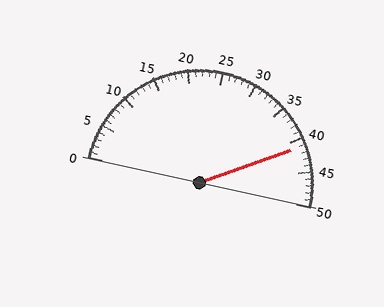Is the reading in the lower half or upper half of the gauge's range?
The reading is in the upper half of the range (0 to 50).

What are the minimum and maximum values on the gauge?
The gauge ranges from 0 to 50.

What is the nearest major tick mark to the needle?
The nearest major tick mark is 40.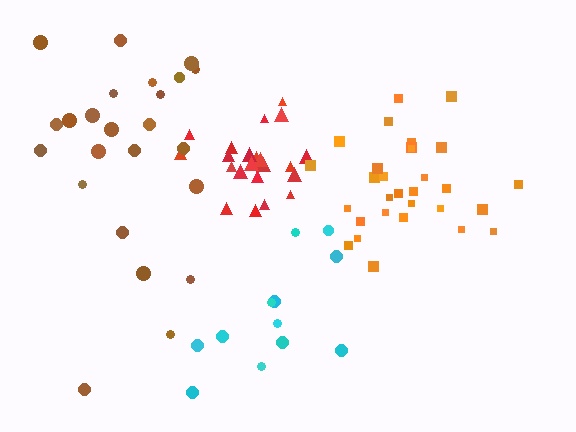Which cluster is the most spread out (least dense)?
Cyan.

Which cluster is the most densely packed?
Red.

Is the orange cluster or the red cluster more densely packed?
Red.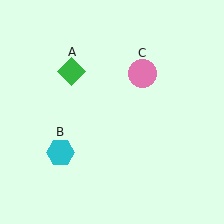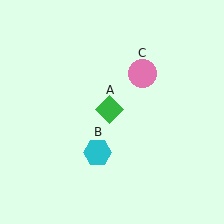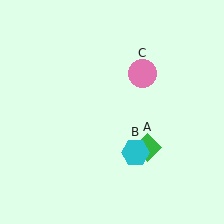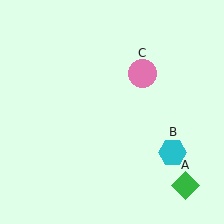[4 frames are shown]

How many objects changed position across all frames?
2 objects changed position: green diamond (object A), cyan hexagon (object B).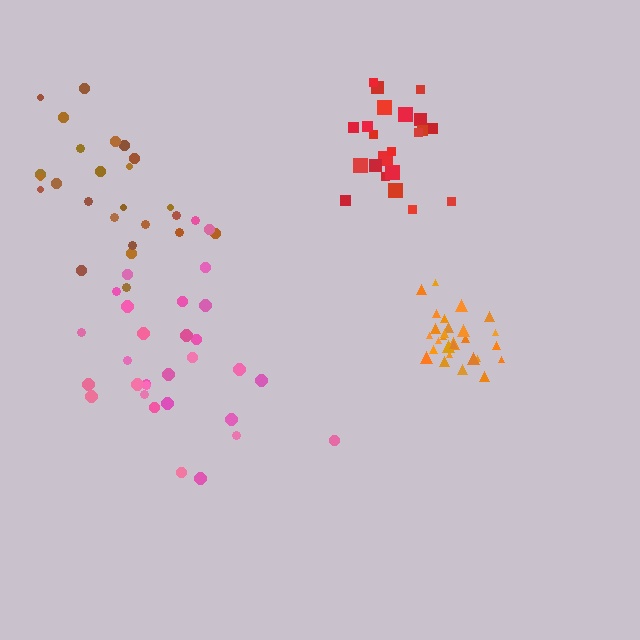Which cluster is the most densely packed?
Orange.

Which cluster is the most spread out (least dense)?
Pink.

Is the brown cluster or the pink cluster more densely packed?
Brown.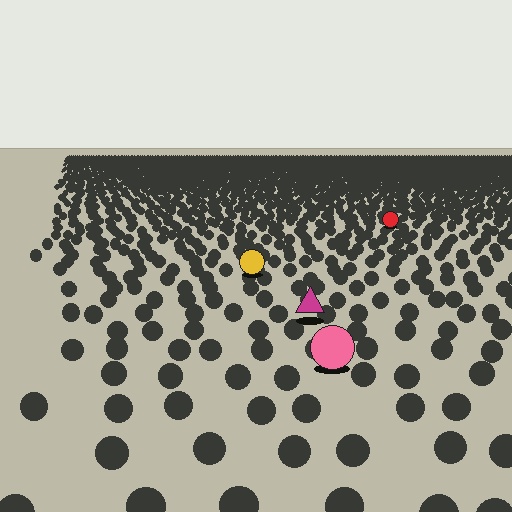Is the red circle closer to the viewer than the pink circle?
No. The pink circle is closer — you can tell from the texture gradient: the ground texture is coarser near it.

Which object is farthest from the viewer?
The red circle is farthest from the viewer. It appears smaller and the ground texture around it is denser.